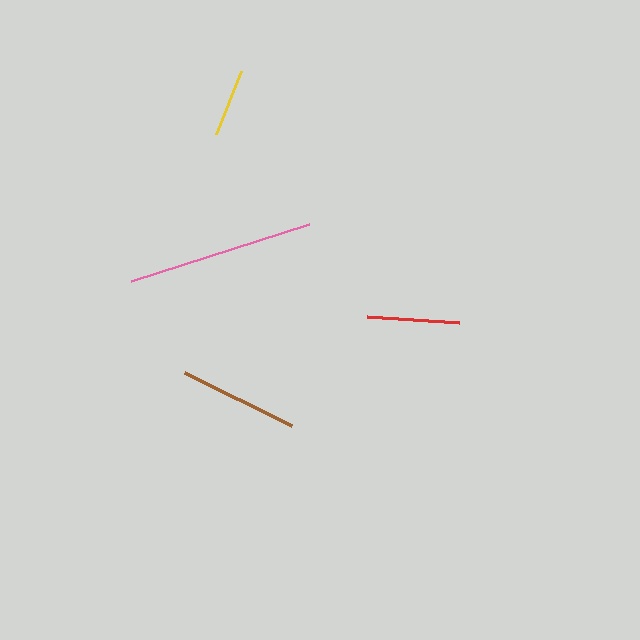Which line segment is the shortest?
The yellow line is the shortest at approximately 68 pixels.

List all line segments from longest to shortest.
From longest to shortest: pink, brown, red, yellow.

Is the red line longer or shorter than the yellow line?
The red line is longer than the yellow line.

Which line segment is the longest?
The pink line is the longest at approximately 187 pixels.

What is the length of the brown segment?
The brown segment is approximately 120 pixels long.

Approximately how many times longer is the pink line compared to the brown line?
The pink line is approximately 1.6 times the length of the brown line.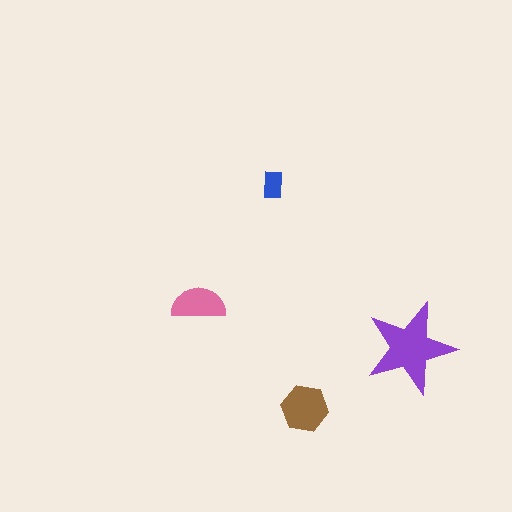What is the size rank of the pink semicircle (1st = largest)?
3rd.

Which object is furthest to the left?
The pink semicircle is leftmost.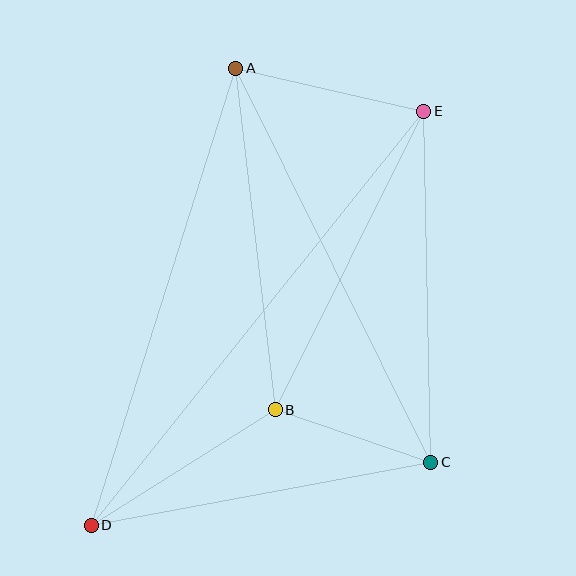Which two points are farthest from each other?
Points D and E are farthest from each other.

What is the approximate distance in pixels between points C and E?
The distance between C and E is approximately 351 pixels.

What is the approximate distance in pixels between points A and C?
The distance between A and C is approximately 439 pixels.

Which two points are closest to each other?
Points B and C are closest to each other.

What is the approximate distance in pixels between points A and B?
The distance between A and B is approximately 344 pixels.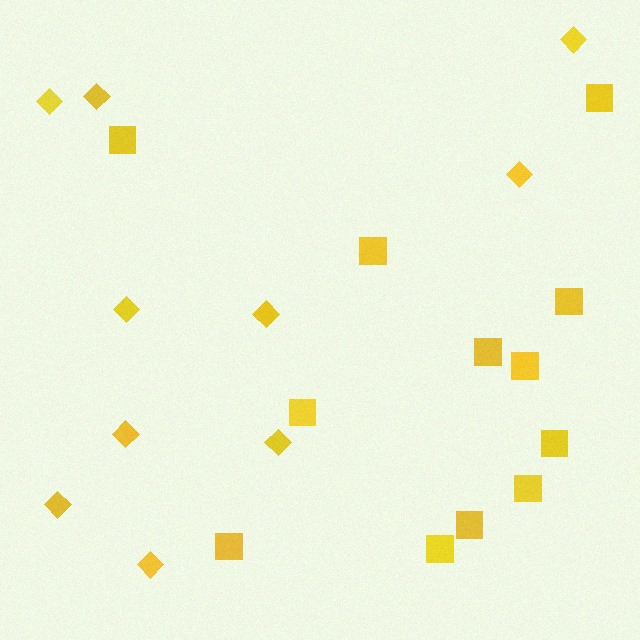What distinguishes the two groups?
There are 2 groups: one group of diamonds (10) and one group of squares (12).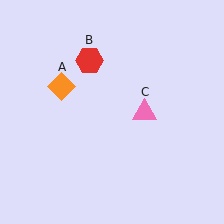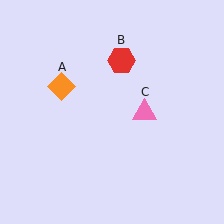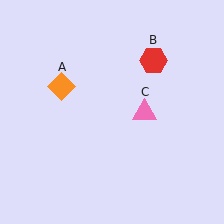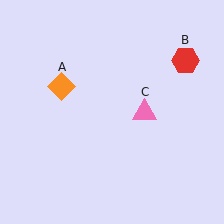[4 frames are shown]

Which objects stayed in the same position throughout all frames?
Orange diamond (object A) and pink triangle (object C) remained stationary.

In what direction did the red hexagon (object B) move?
The red hexagon (object B) moved right.